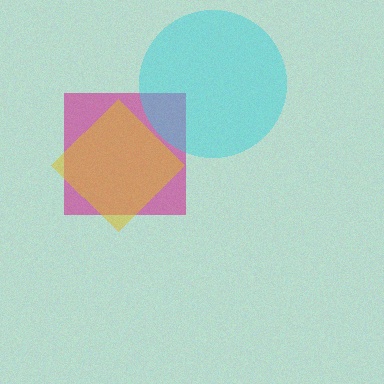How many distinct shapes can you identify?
There are 3 distinct shapes: a magenta square, a yellow diamond, a cyan circle.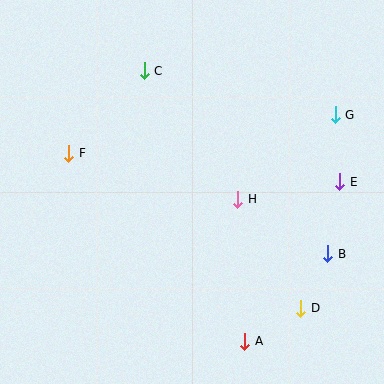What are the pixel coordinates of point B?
Point B is at (328, 254).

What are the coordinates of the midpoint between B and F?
The midpoint between B and F is at (198, 204).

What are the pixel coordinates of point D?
Point D is at (301, 308).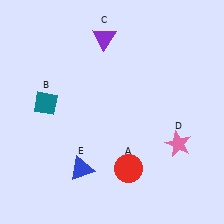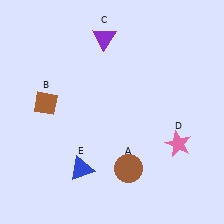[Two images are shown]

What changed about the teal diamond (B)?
In Image 1, B is teal. In Image 2, it changed to brown.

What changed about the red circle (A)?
In Image 1, A is red. In Image 2, it changed to brown.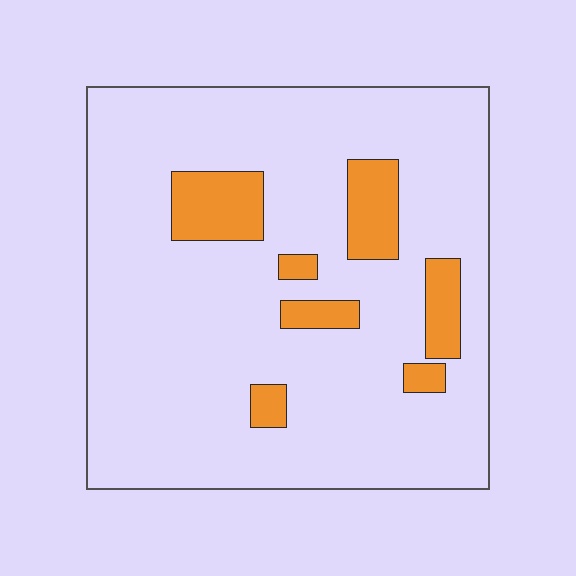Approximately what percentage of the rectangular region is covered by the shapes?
Approximately 15%.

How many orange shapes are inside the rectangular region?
7.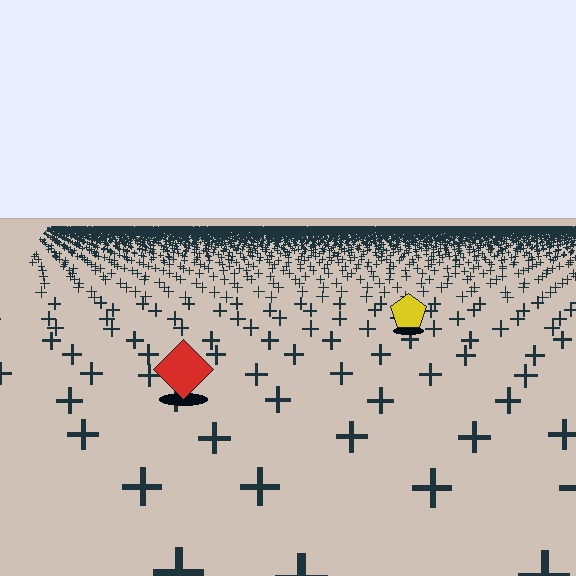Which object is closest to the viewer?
The red diamond is closest. The texture marks near it are larger and more spread out.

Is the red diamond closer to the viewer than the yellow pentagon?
Yes. The red diamond is closer — you can tell from the texture gradient: the ground texture is coarser near it.